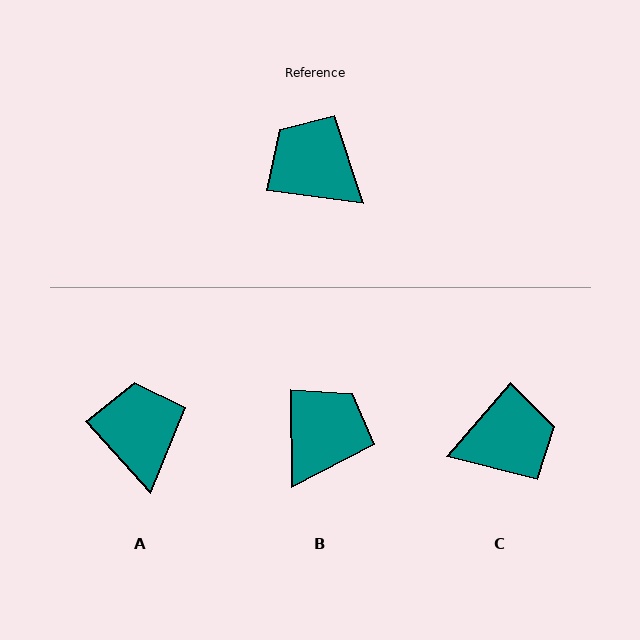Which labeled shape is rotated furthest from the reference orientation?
C, about 123 degrees away.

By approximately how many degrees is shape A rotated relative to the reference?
Approximately 40 degrees clockwise.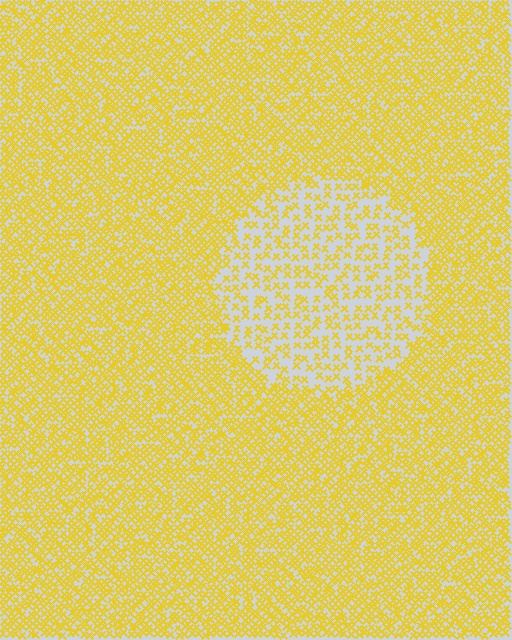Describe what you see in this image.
The image contains small yellow elements arranged at two different densities. A circle-shaped region is visible where the elements are less densely packed than the surrounding area.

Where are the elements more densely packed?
The elements are more densely packed outside the circle boundary.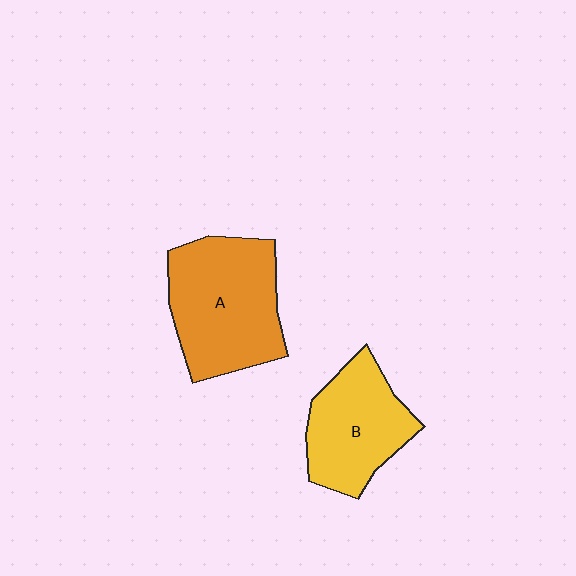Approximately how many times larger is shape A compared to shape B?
Approximately 1.3 times.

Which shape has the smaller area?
Shape B (yellow).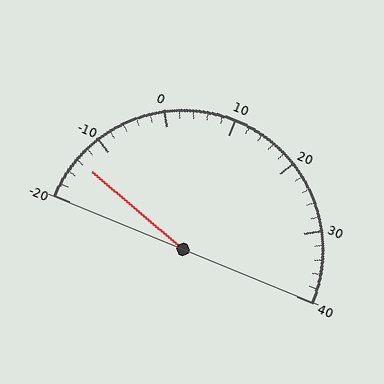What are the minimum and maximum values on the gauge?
The gauge ranges from -20 to 40.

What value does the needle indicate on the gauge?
The needle indicates approximately -14.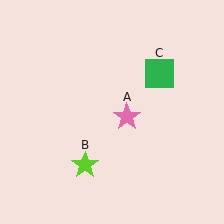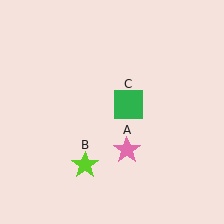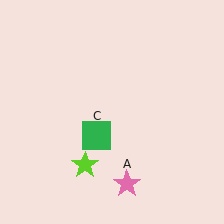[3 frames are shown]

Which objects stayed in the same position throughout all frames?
Lime star (object B) remained stationary.